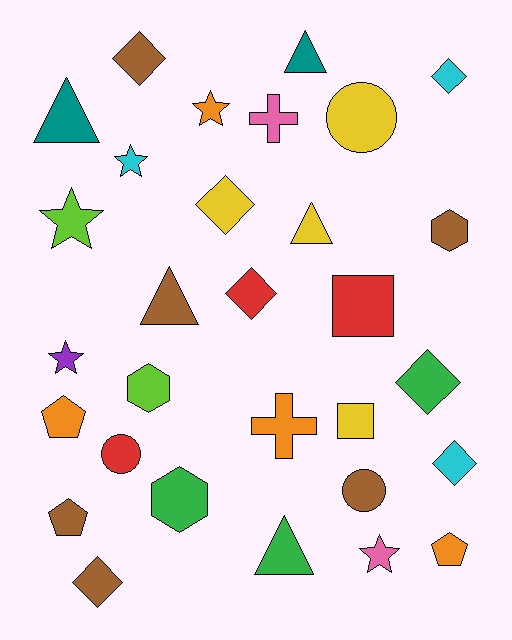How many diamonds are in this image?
There are 7 diamonds.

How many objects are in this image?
There are 30 objects.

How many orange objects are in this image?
There are 4 orange objects.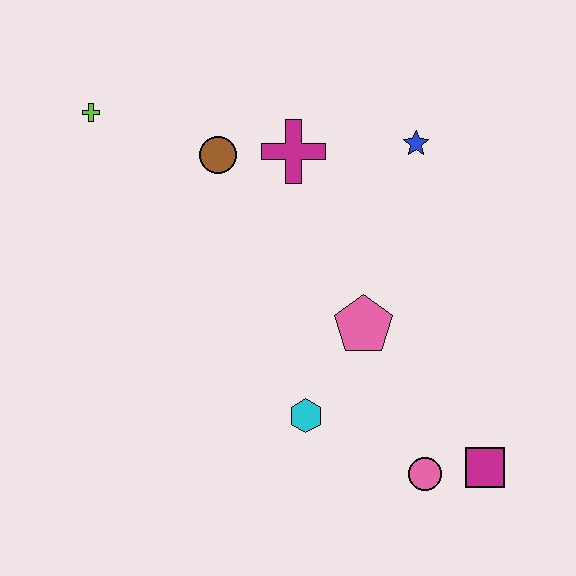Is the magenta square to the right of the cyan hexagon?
Yes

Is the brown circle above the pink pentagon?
Yes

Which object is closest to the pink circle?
The magenta square is closest to the pink circle.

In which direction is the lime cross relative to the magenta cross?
The lime cross is to the left of the magenta cross.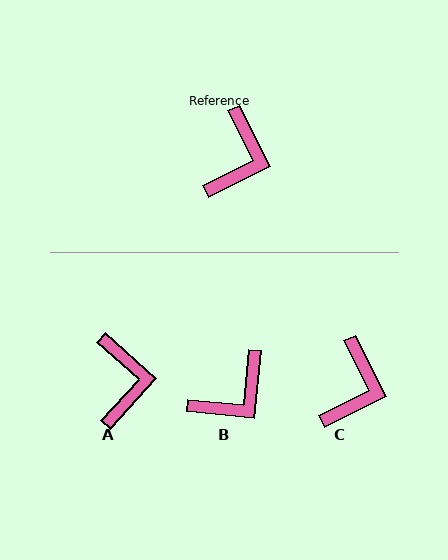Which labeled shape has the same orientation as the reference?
C.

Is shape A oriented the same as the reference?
No, it is off by about 21 degrees.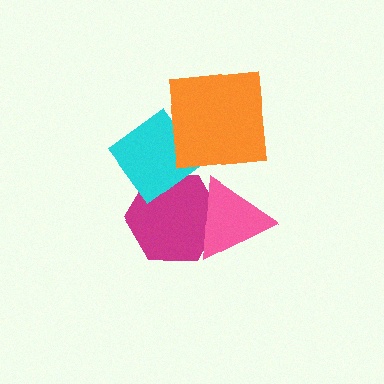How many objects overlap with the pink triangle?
1 object overlaps with the pink triangle.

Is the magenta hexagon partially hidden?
Yes, it is partially covered by another shape.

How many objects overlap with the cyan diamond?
1 object overlaps with the cyan diamond.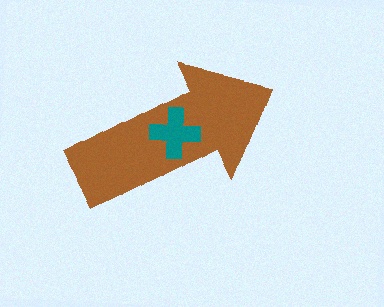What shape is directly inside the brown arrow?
The teal cross.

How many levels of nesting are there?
2.